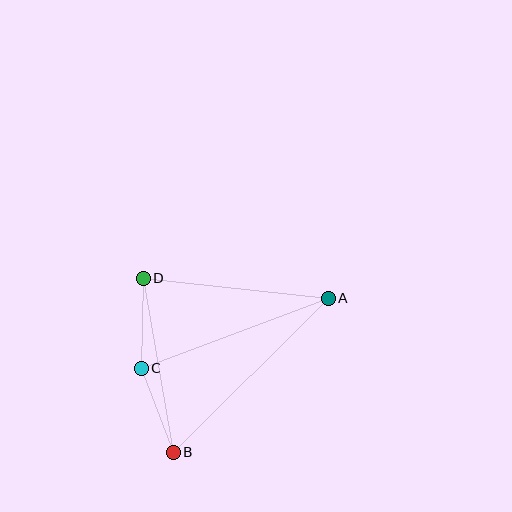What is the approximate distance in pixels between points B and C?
The distance between B and C is approximately 90 pixels.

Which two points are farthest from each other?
Points A and B are farthest from each other.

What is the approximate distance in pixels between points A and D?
The distance between A and D is approximately 186 pixels.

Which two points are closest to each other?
Points C and D are closest to each other.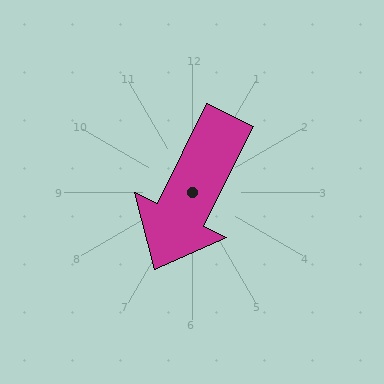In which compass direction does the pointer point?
Southwest.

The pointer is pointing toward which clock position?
Roughly 7 o'clock.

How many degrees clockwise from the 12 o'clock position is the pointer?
Approximately 206 degrees.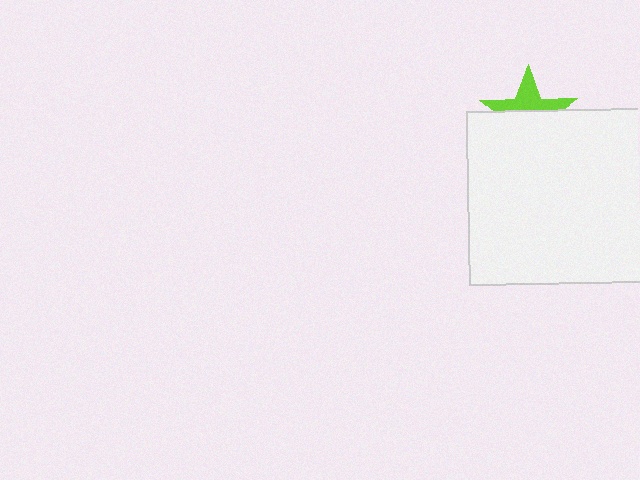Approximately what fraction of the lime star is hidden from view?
Roughly 59% of the lime star is hidden behind the white rectangle.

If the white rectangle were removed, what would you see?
You would see the complete lime star.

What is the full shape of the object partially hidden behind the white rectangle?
The partially hidden object is a lime star.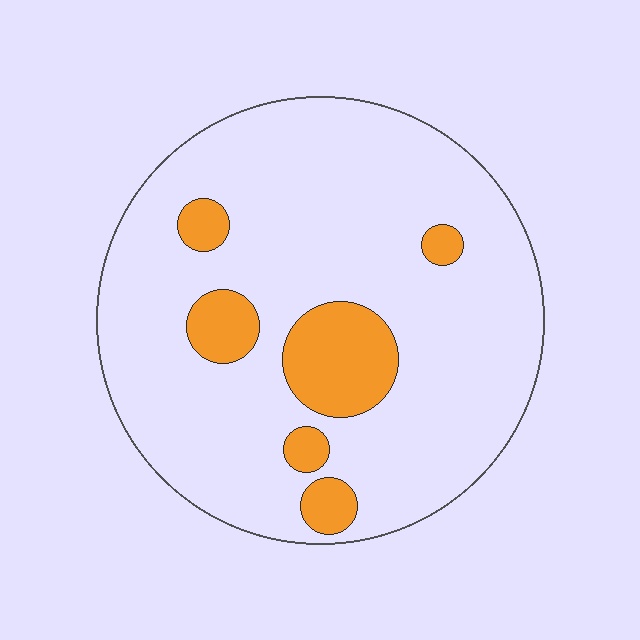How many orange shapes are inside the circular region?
6.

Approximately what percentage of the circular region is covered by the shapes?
Approximately 15%.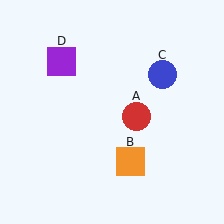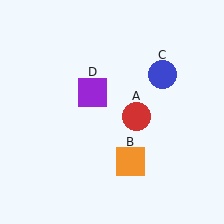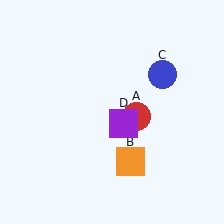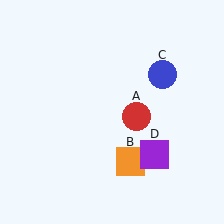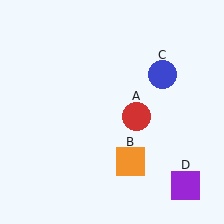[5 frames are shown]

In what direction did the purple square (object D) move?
The purple square (object D) moved down and to the right.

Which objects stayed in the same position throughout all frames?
Red circle (object A) and orange square (object B) and blue circle (object C) remained stationary.